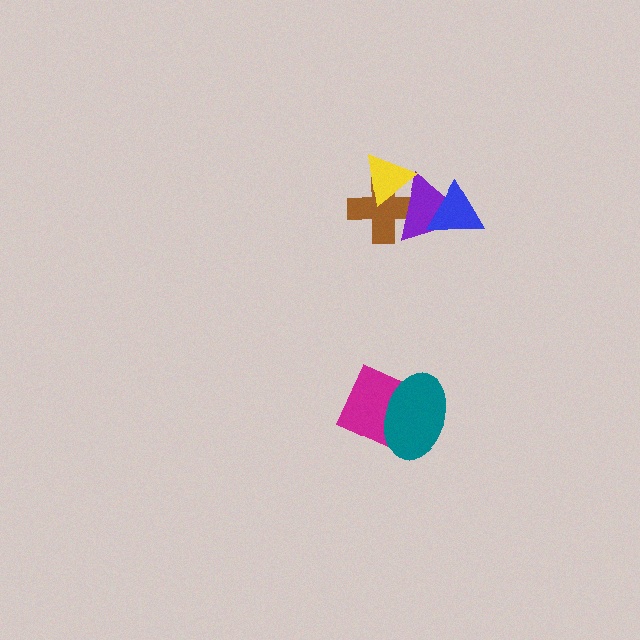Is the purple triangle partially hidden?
Yes, it is partially covered by another shape.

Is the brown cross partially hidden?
Yes, it is partially covered by another shape.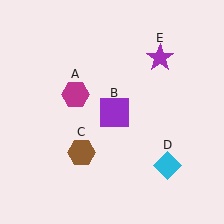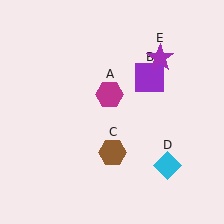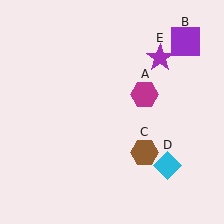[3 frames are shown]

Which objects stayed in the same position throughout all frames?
Cyan diamond (object D) and purple star (object E) remained stationary.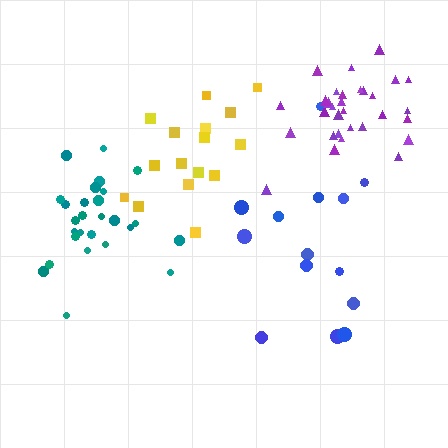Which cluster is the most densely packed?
Purple.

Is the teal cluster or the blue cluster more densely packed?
Teal.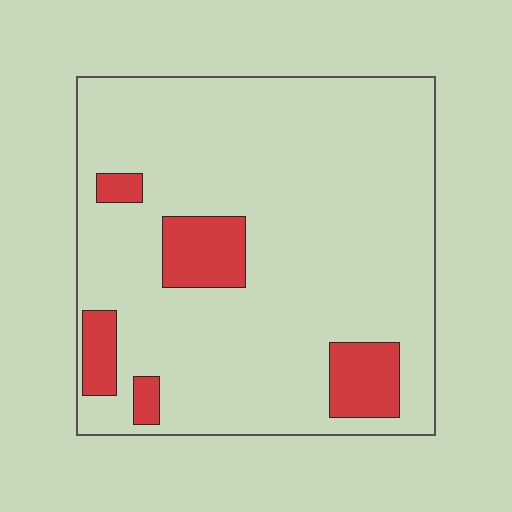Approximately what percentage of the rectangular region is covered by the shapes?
Approximately 15%.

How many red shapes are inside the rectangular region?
5.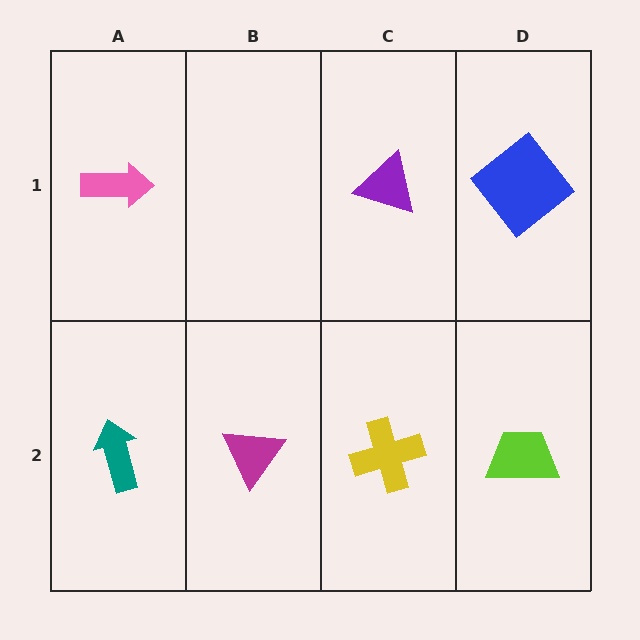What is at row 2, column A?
A teal arrow.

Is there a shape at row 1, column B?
No, that cell is empty.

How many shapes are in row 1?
3 shapes.